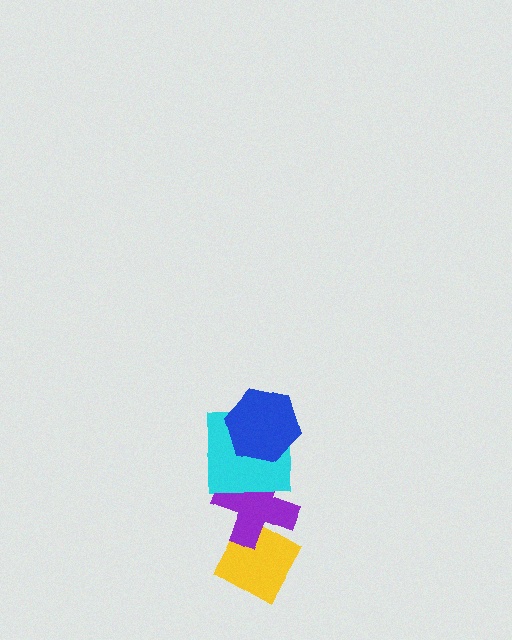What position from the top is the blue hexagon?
The blue hexagon is 1st from the top.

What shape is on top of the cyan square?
The blue hexagon is on top of the cyan square.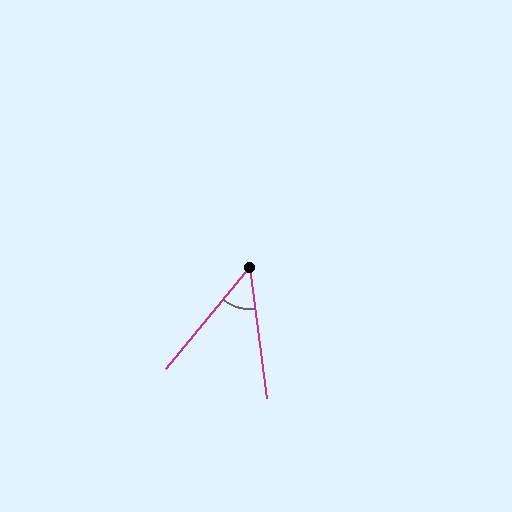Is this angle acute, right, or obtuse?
It is acute.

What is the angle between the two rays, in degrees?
Approximately 47 degrees.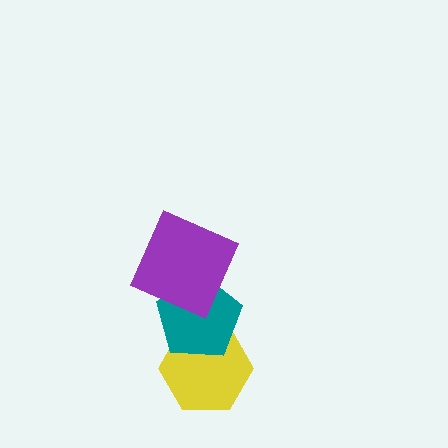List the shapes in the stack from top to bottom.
From top to bottom: the purple square, the teal pentagon, the yellow hexagon.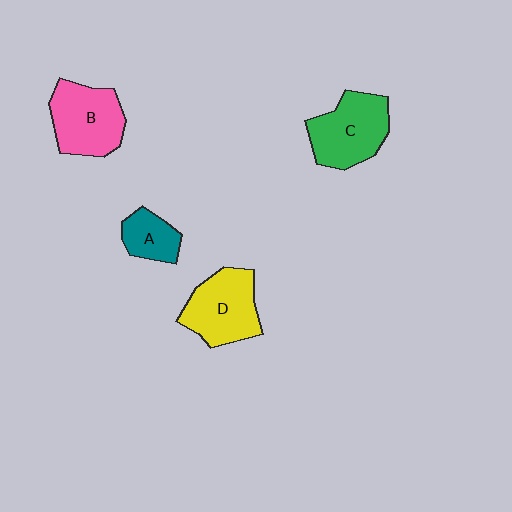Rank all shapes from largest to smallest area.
From largest to smallest: C (green), B (pink), D (yellow), A (teal).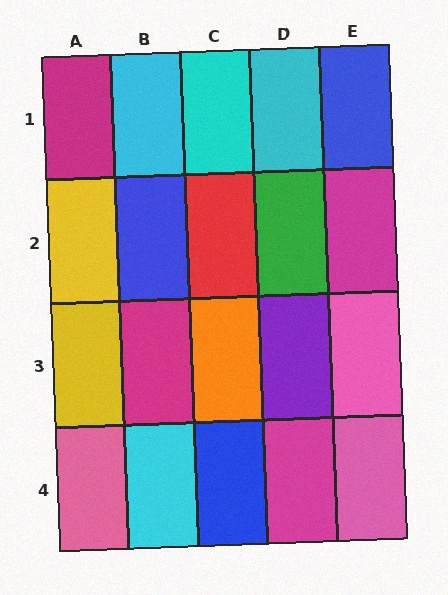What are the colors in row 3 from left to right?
Yellow, magenta, orange, purple, pink.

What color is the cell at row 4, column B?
Cyan.